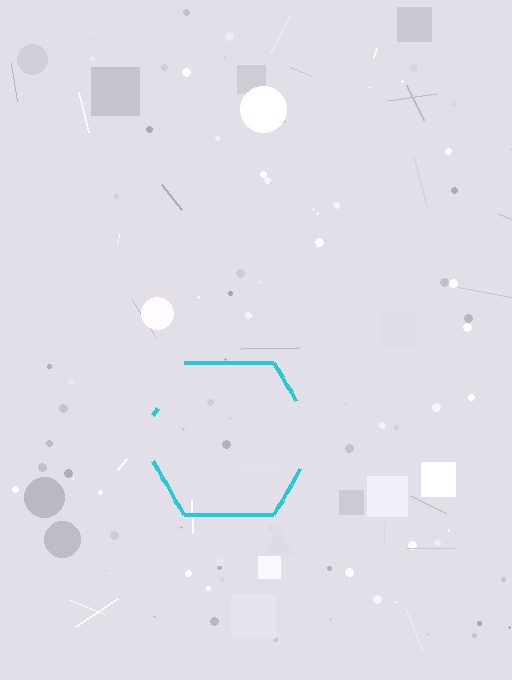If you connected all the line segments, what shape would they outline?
They would outline a hexagon.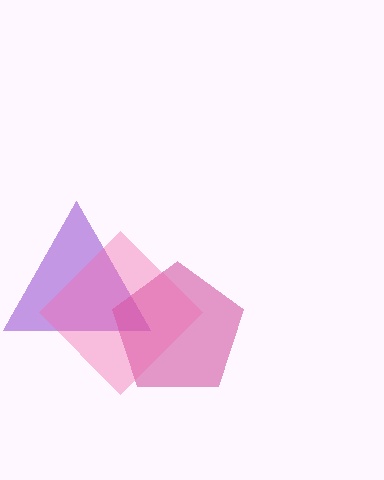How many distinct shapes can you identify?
There are 3 distinct shapes: a purple triangle, a magenta pentagon, a pink diamond.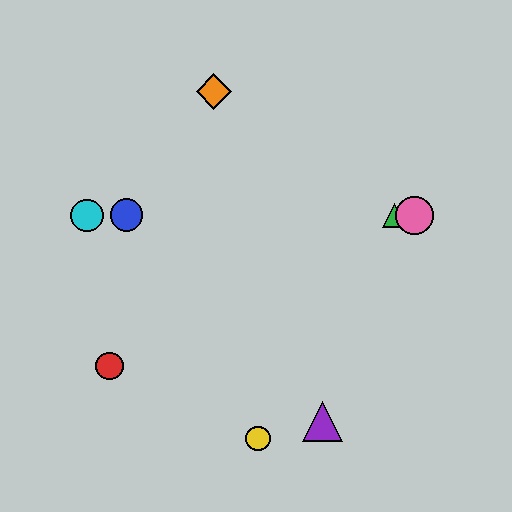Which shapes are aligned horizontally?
The blue circle, the green triangle, the cyan circle, the pink circle are aligned horizontally.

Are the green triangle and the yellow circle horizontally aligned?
No, the green triangle is at y≈215 and the yellow circle is at y≈438.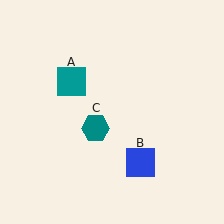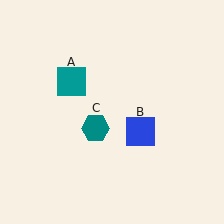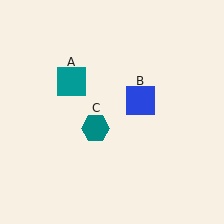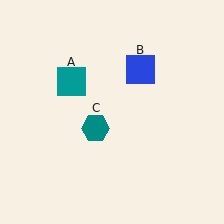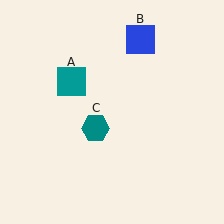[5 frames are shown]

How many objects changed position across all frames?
1 object changed position: blue square (object B).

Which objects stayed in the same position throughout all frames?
Teal square (object A) and teal hexagon (object C) remained stationary.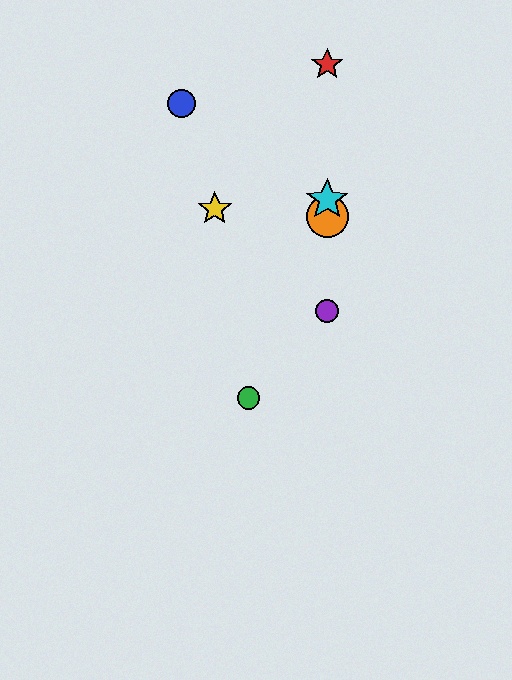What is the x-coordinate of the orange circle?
The orange circle is at x≈327.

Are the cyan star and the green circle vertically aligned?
No, the cyan star is at x≈327 and the green circle is at x≈248.